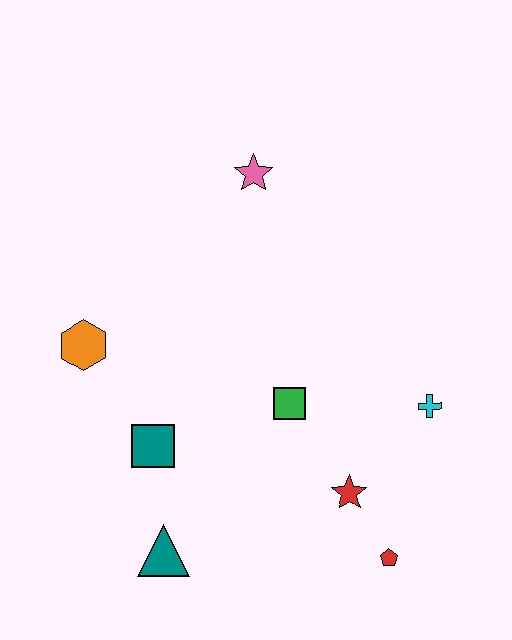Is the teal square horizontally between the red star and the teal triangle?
No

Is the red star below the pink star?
Yes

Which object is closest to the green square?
The red star is closest to the green square.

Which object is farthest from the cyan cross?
The orange hexagon is farthest from the cyan cross.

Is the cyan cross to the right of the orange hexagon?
Yes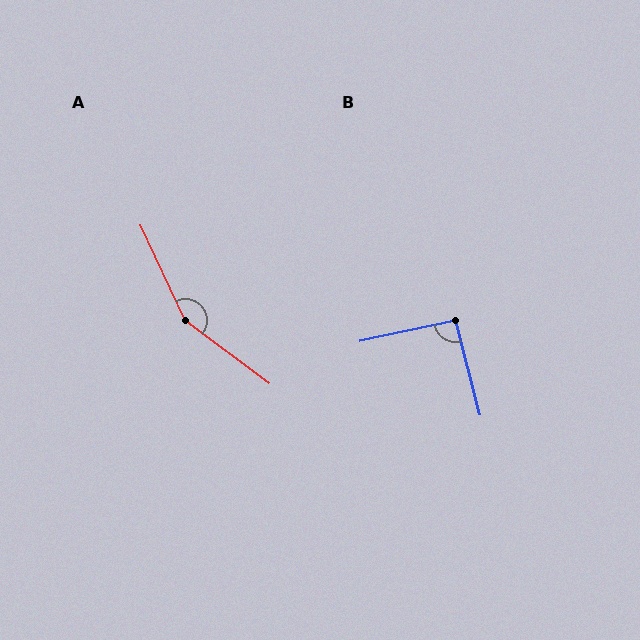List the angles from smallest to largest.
B (93°), A (152°).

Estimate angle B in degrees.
Approximately 93 degrees.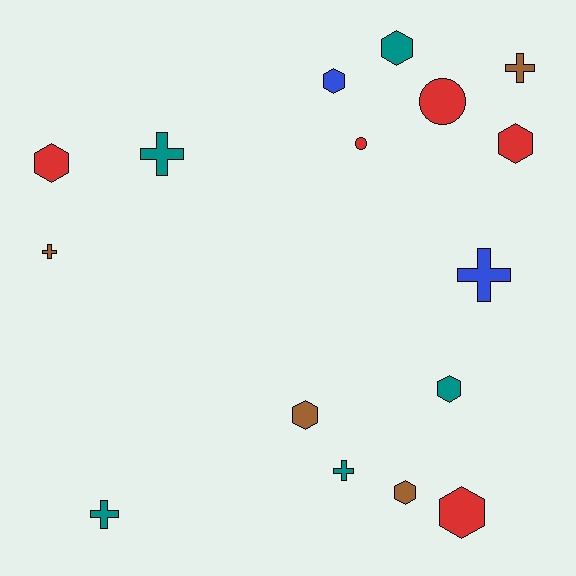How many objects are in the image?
There are 16 objects.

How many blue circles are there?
There are no blue circles.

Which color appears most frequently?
Teal, with 5 objects.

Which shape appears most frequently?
Hexagon, with 8 objects.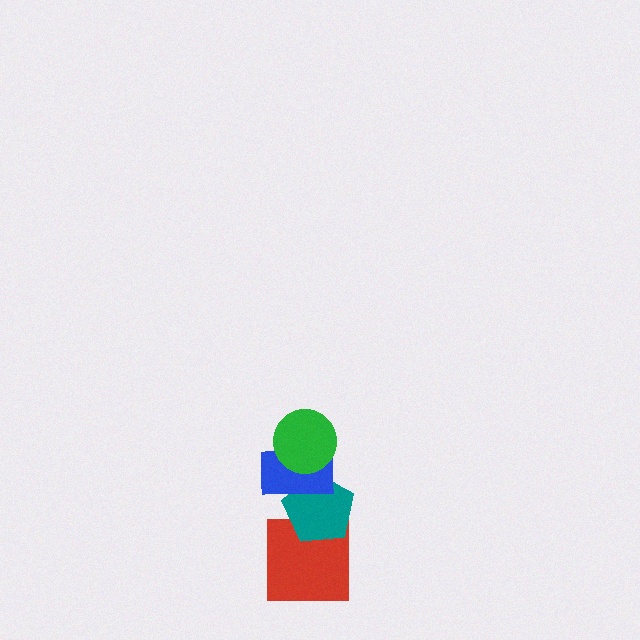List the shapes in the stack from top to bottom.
From top to bottom: the green circle, the blue rectangle, the teal pentagon, the red square.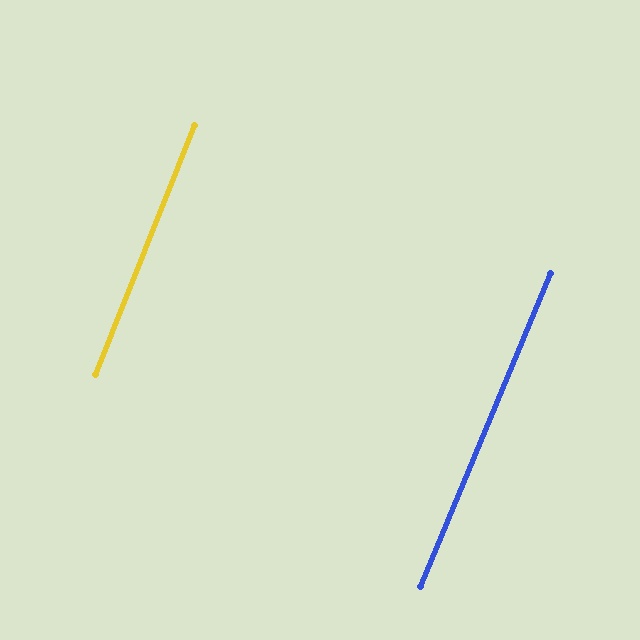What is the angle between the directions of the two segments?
Approximately 1 degree.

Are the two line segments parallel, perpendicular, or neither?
Parallel — their directions differ by only 1.0°.